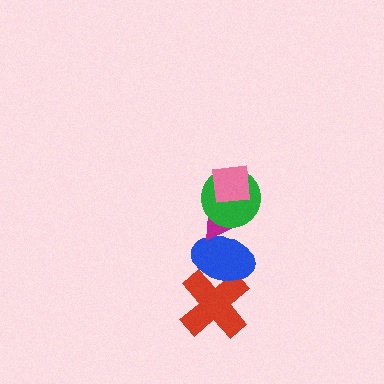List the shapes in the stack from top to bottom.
From top to bottom: the pink square, the green circle, the magenta triangle, the blue ellipse, the red cross.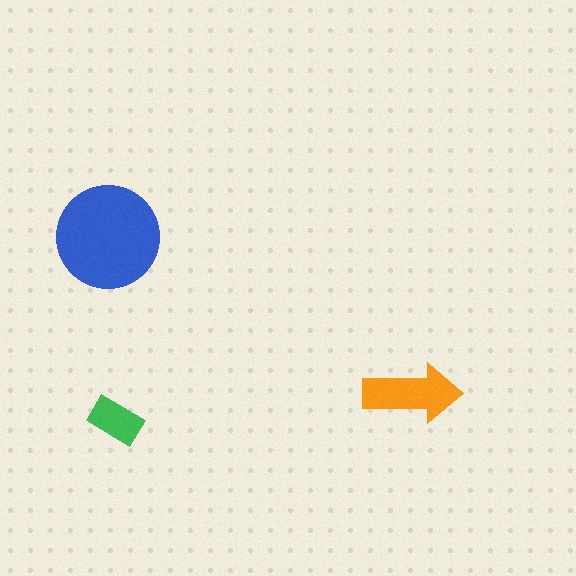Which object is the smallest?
The green rectangle.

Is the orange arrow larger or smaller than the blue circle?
Smaller.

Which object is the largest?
The blue circle.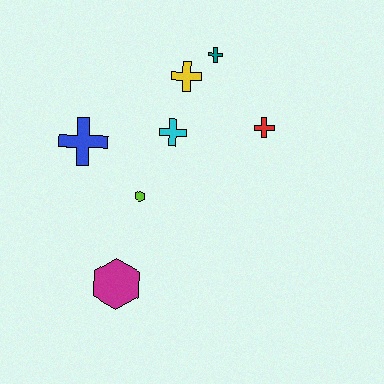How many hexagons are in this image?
There are 2 hexagons.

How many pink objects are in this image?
There are no pink objects.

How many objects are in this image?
There are 7 objects.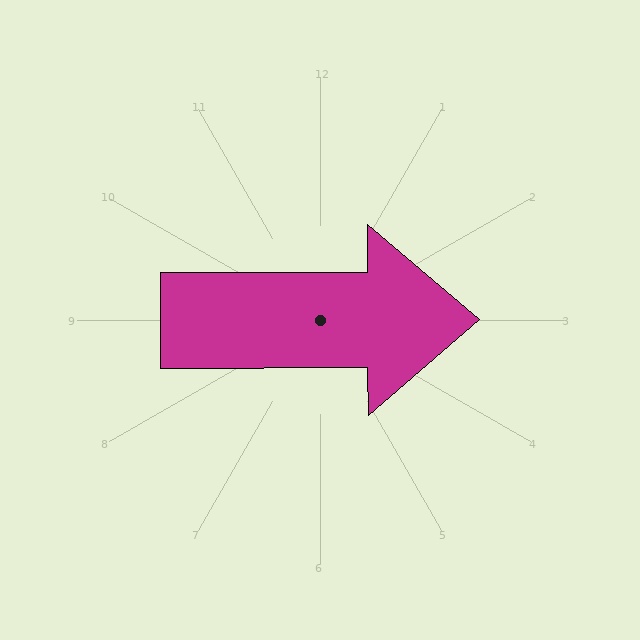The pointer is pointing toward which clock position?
Roughly 3 o'clock.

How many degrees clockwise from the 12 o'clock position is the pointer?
Approximately 90 degrees.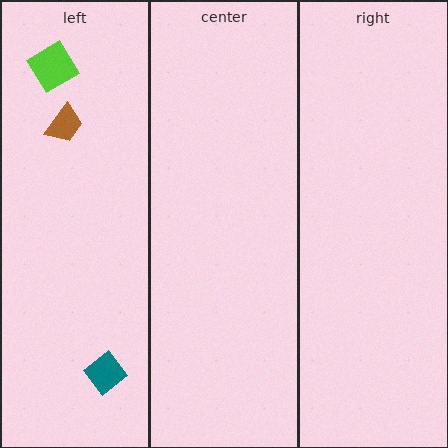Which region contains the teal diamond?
The left region.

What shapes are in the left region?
The lime diamond, the teal diamond, the brown trapezoid.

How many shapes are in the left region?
3.